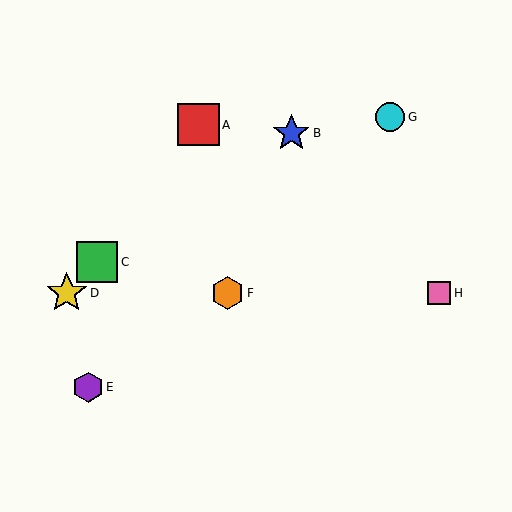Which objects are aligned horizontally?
Objects D, F, H are aligned horizontally.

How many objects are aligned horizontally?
3 objects (D, F, H) are aligned horizontally.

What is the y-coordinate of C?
Object C is at y≈262.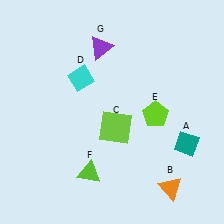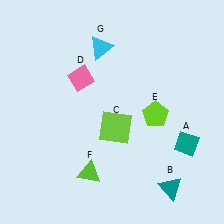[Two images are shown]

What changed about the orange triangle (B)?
In Image 1, B is orange. In Image 2, it changed to teal.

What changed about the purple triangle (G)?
In Image 1, G is purple. In Image 2, it changed to cyan.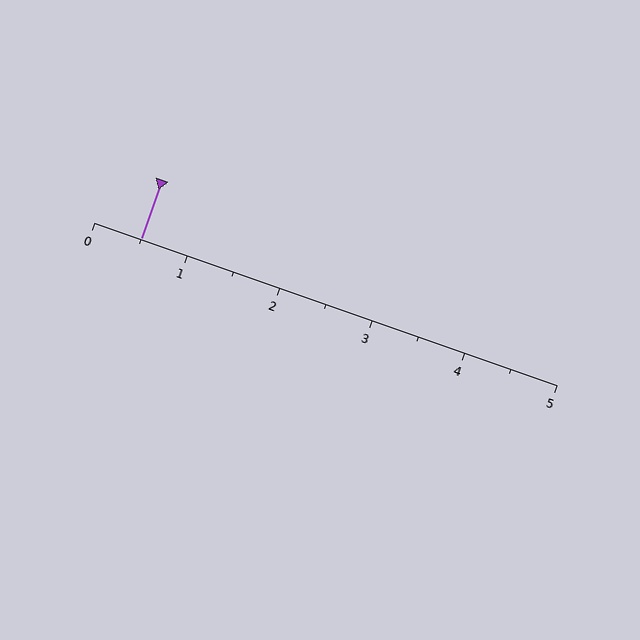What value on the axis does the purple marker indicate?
The marker indicates approximately 0.5.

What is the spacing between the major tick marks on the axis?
The major ticks are spaced 1 apart.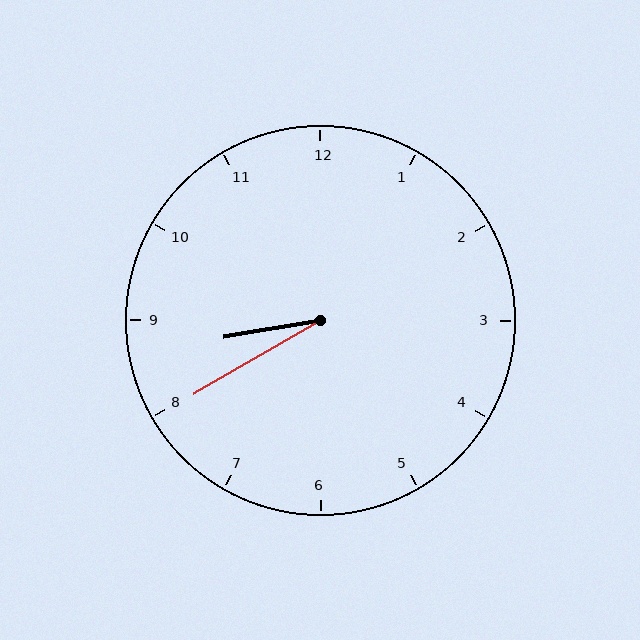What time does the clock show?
8:40.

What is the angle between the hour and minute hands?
Approximately 20 degrees.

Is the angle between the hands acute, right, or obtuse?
It is acute.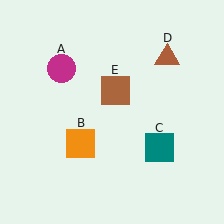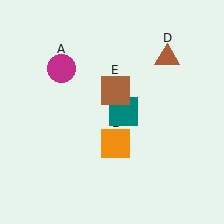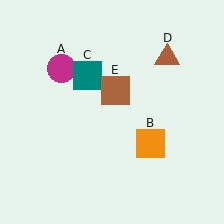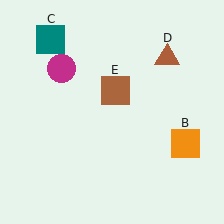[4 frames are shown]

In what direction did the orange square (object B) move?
The orange square (object B) moved right.